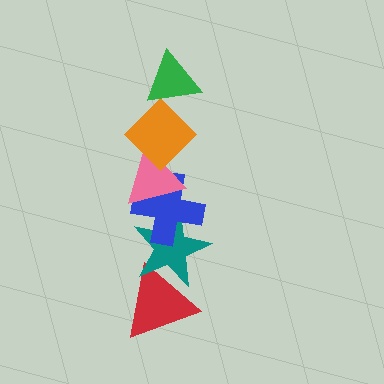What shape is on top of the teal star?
The blue cross is on top of the teal star.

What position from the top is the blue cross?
The blue cross is 4th from the top.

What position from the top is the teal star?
The teal star is 5th from the top.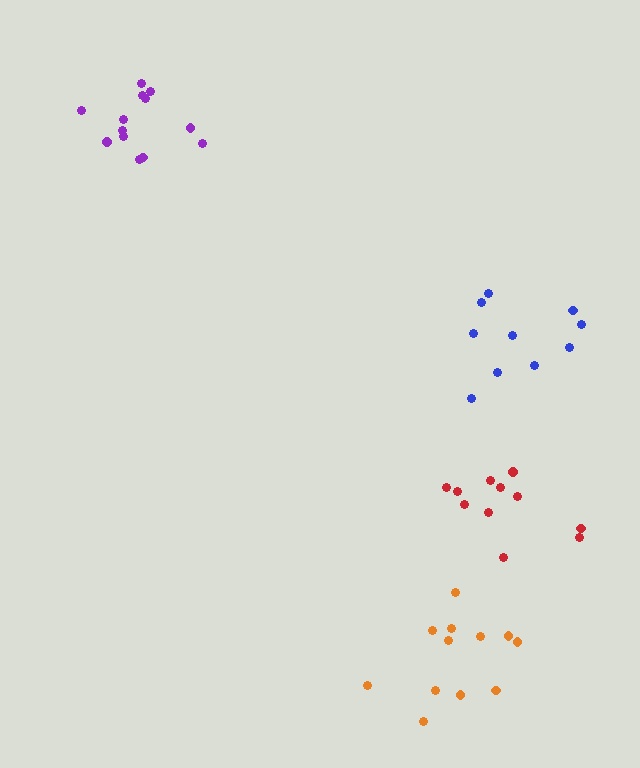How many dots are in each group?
Group 1: 12 dots, Group 2: 11 dots, Group 3: 13 dots, Group 4: 10 dots (46 total).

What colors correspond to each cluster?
The clusters are colored: orange, red, purple, blue.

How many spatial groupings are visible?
There are 4 spatial groupings.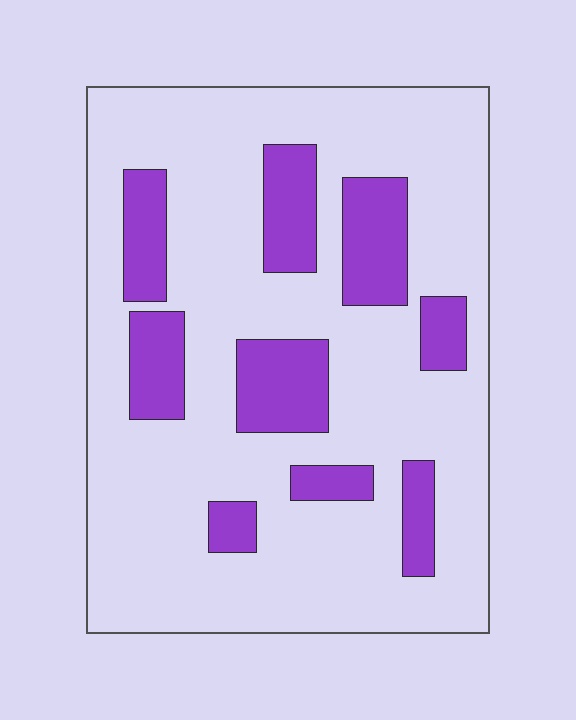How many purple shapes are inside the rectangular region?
9.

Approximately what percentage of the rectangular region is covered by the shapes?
Approximately 20%.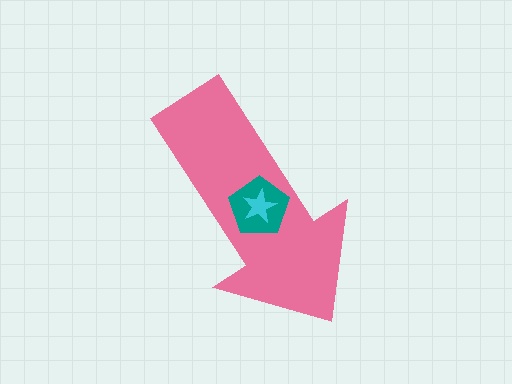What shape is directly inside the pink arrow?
The teal pentagon.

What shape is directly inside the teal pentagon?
The cyan star.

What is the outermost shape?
The pink arrow.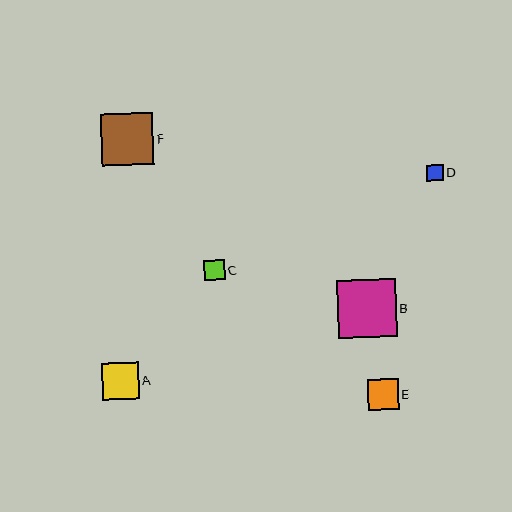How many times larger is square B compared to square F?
Square B is approximately 1.1 times the size of square F.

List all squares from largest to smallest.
From largest to smallest: B, F, A, E, C, D.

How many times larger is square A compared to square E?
Square A is approximately 1.2 times the size of square E.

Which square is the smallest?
Square D is the smallest with a size of approximately 16 pixels.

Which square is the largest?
Square B is the largest with a size of approximately 58 pixels.